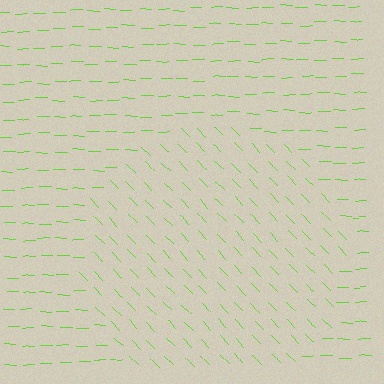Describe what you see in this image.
The image is filled with small lime line segments. A circle region in the image has lines oriented differently from the surrounding lines, creating a visible texture boundary.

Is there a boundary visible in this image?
Yes, there is a texture boundary formed by a change in line orientation.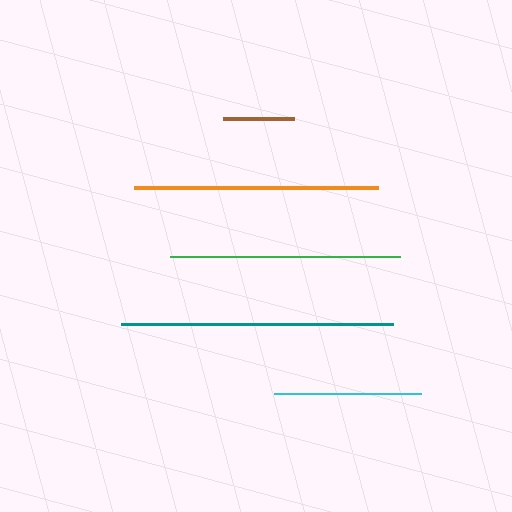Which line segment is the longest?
The teal line is the longest at approximately 272 pixels.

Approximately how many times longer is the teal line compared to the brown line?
The teal line is approximately 3.9 times the length of the brown line.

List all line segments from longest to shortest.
From longest to shortest: teal, orange, green, cyan, brown.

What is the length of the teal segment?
The teal segment is approximately 272 pixels long.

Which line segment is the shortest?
The brown line is the shortest at approximately 70 pixels.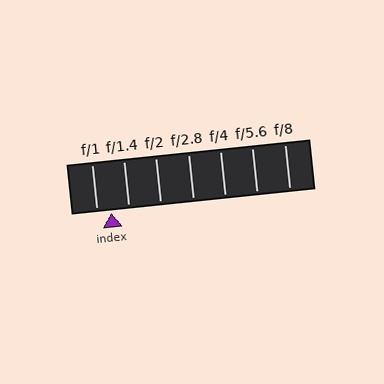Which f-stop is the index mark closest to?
The index mark is closest to f/1.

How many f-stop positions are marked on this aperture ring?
There are 7 f-stop positions marked.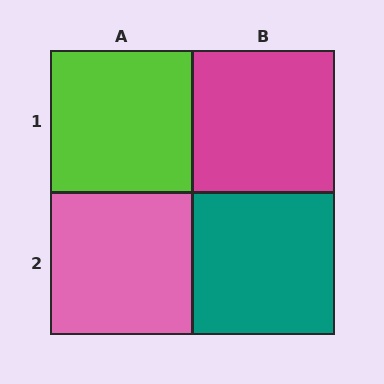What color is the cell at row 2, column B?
Teal.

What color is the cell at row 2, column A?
Pink.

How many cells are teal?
1 cell is teal.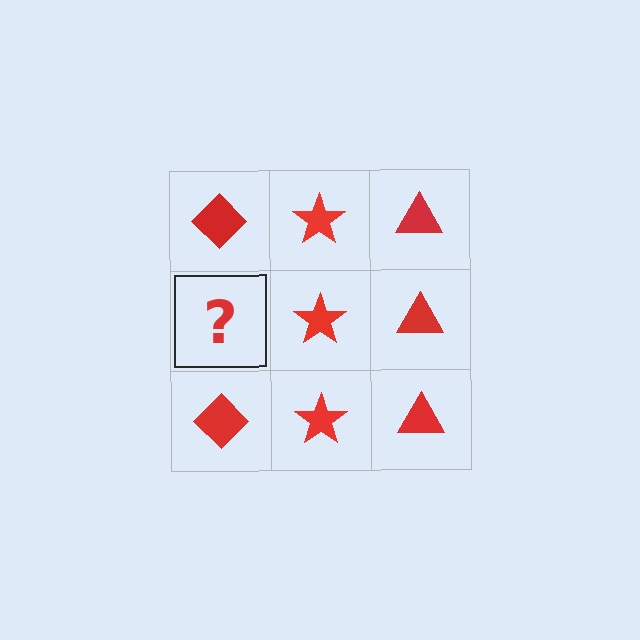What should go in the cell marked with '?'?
The missing cell should contain a red diamond.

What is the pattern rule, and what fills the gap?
The rule is that each column has a consistent shape. The gap should be filled with a red diamond.